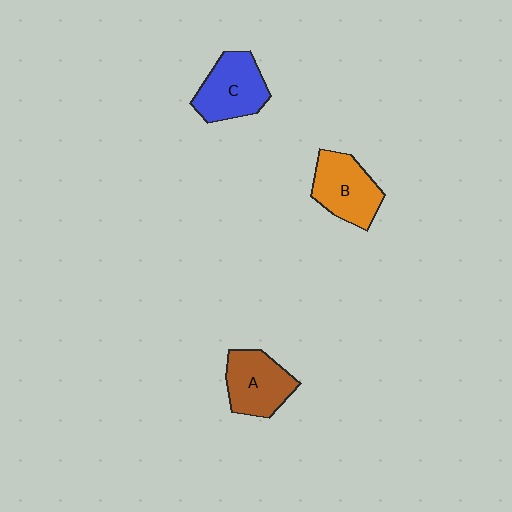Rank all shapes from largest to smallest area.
From largest to smallest: C (blue), B (orange), A (brown).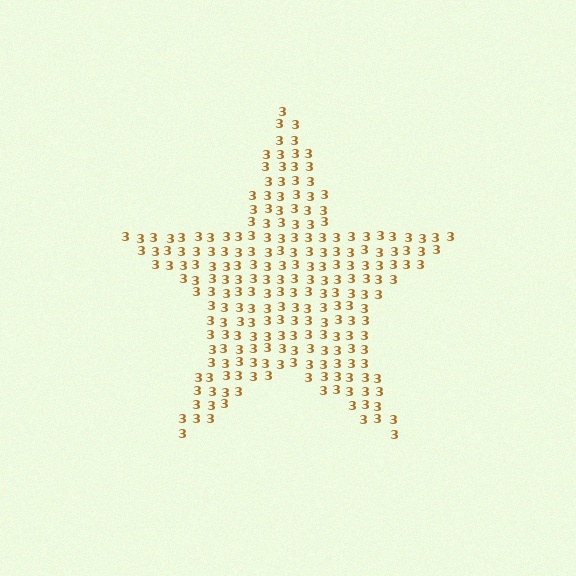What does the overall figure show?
The overall figure shows a star.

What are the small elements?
The small elements are digit 3's.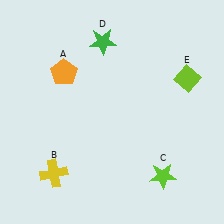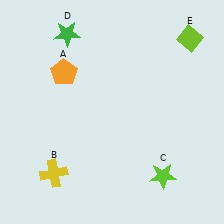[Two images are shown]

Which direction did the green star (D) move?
The green star (D) moved left.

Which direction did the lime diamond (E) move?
The lime diamond (E) moved up.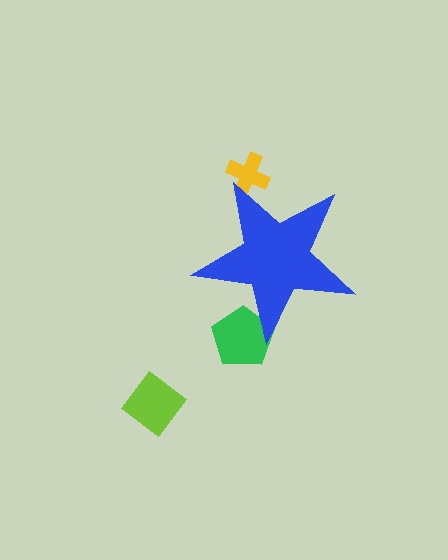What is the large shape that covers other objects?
A blue star.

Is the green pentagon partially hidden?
Yes, the green pentagon is partially hidden behind the blue star.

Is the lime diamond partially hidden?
No, the lime diamond is fully visible.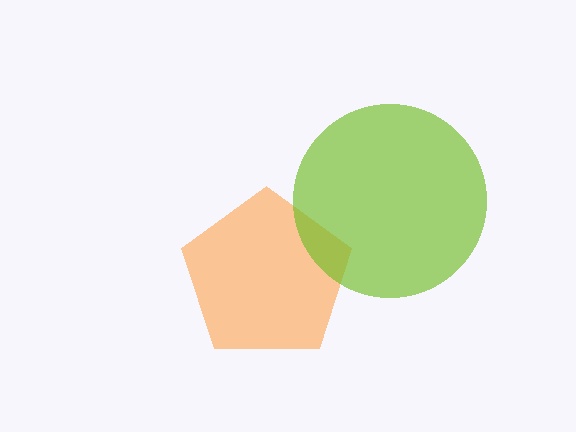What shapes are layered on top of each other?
The layered shapes are: an orange pentagon, a lime circle.